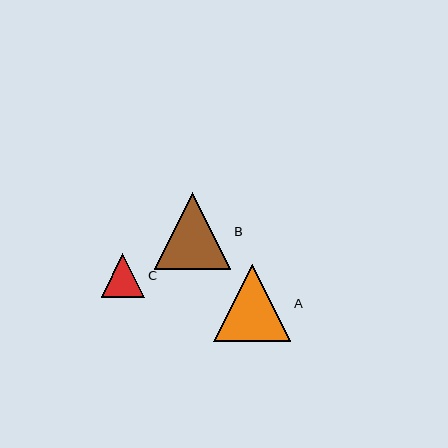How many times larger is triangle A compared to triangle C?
Triangle A is approximately 1.8 times the size of triangle C.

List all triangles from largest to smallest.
From largest to smallest: A, B, C.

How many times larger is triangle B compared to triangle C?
Triangle B is approximately 1.7 times the size of triangle C.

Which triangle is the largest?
Triangle A is the largest with a size of approximately 77 pixels.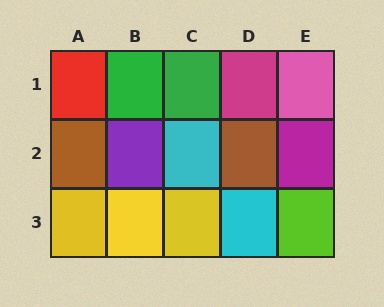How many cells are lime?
1 cell is lime.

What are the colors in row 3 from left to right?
Yellow, yellow, yellow, cyan, lime.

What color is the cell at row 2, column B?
Purple.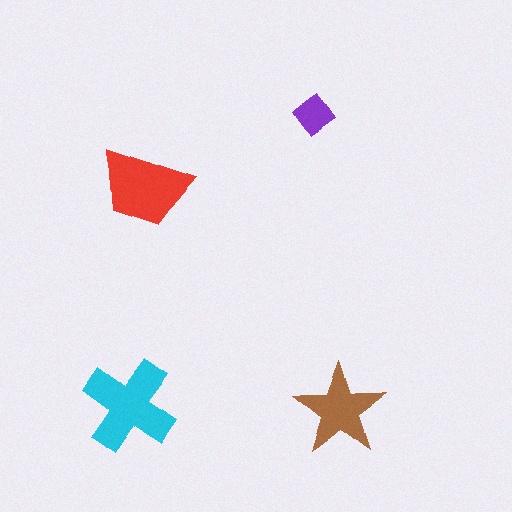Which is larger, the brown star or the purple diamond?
The brown star.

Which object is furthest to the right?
The brown star is rightmost.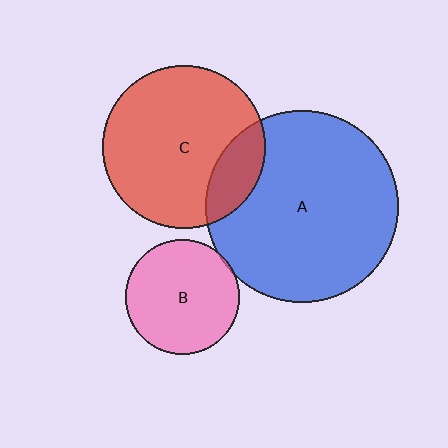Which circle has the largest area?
Circle A (blue).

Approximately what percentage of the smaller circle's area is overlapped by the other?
Approximately 5%.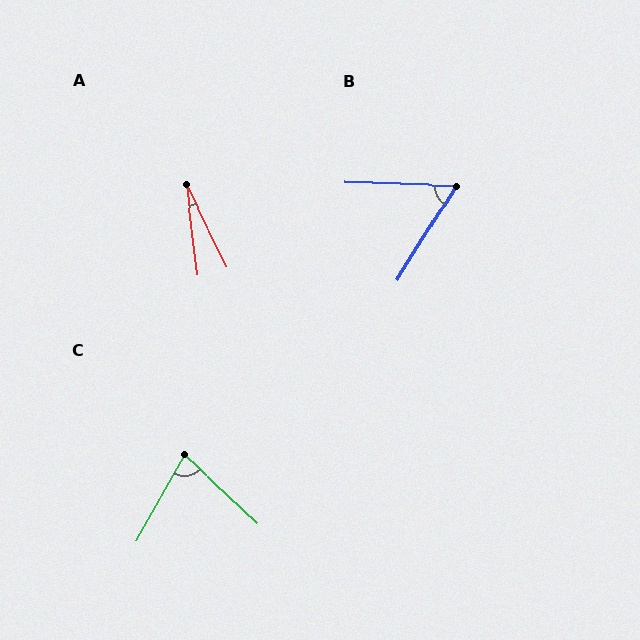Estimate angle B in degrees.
Approximately 61 degrees.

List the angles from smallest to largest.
A (19°), B (61°), C (76°).